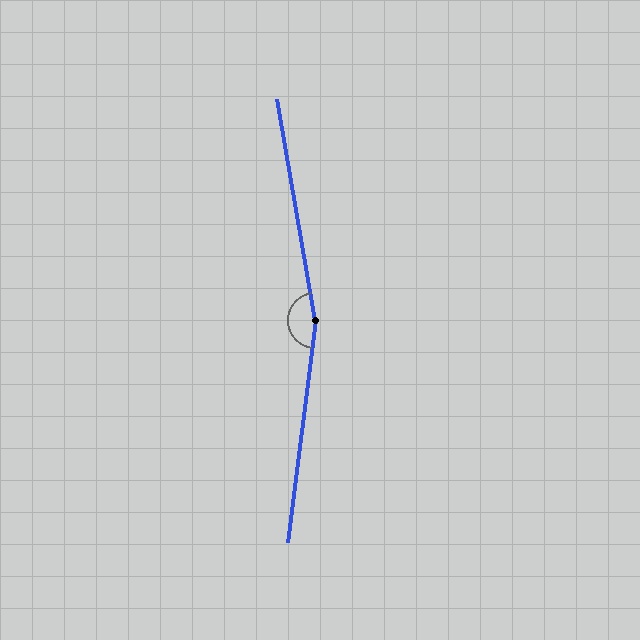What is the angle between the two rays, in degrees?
Approximately 163 degrees.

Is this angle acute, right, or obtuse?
It is obtuse.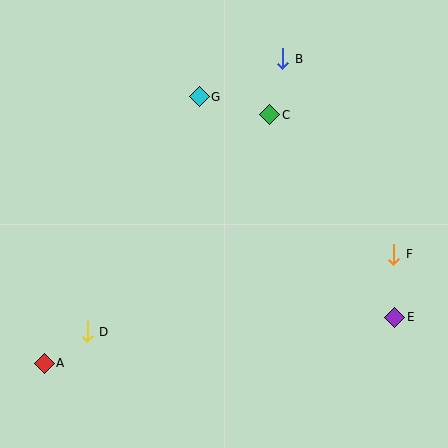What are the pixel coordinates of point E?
Point E is at (395, 317).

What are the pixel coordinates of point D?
Point D is at (87, 332).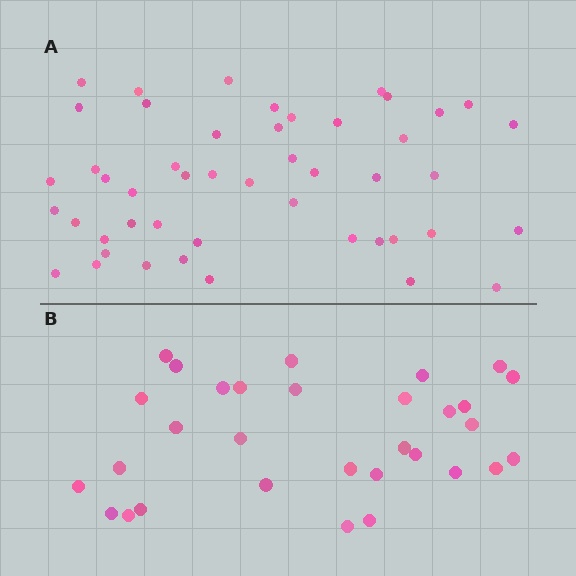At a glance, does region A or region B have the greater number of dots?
Region A (the top region) has more dots.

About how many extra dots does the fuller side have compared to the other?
Region A has approximately 15 more dots than region B.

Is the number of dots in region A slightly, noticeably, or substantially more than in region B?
Region A has substantially more. The ratio is roughly 1.5 to 1.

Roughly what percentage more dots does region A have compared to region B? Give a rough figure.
About 55% more.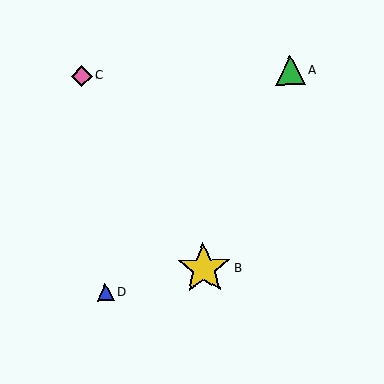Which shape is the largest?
The yellow star (labeled B) is the largest.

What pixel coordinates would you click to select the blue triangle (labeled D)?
Click at (105, 292) to select the blue triangle D.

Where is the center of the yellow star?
The center of the yellow star is at (204, 269).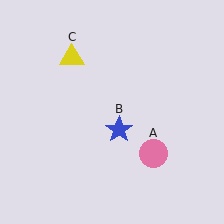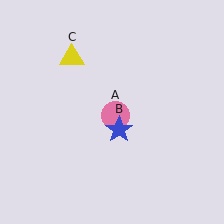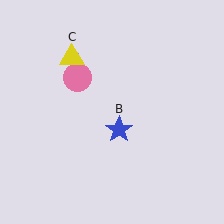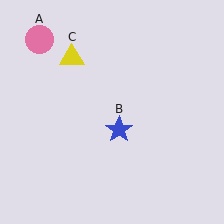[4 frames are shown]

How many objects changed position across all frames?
1 object changed position: pink circle (object A).